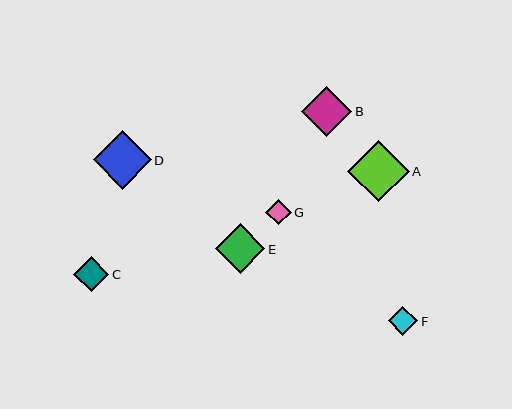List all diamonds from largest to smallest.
From largest to smallest: A, D, B, E, C, F, G.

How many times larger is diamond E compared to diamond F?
Diamond E is approximately 1.7 times the size of diamond F.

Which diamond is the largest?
Diamond A is the largest with a size of approximately 61 pixels.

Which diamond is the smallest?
Diamond G is the smallest with a size of approximately 26 pixels.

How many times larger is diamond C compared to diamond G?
Diamond C is approximately 1.4 times the size of diamond G.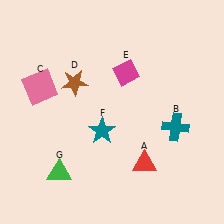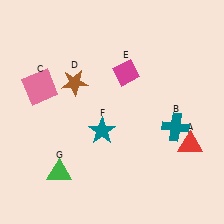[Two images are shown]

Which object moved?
The red triangle (A) moved right.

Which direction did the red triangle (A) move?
The red triangle (A) moved right.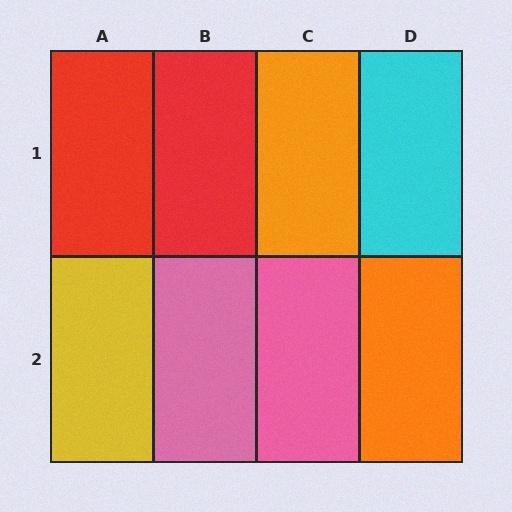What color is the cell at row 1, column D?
Cyan.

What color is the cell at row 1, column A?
Red.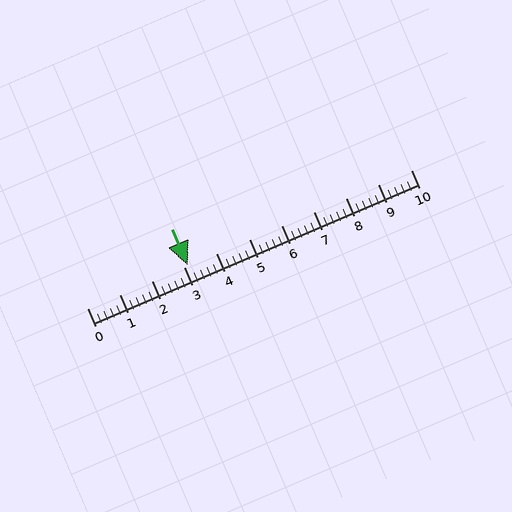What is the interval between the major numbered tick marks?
The major tick marks are spaced 1 units apart.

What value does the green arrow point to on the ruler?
The green arrow points to approximately 3.1.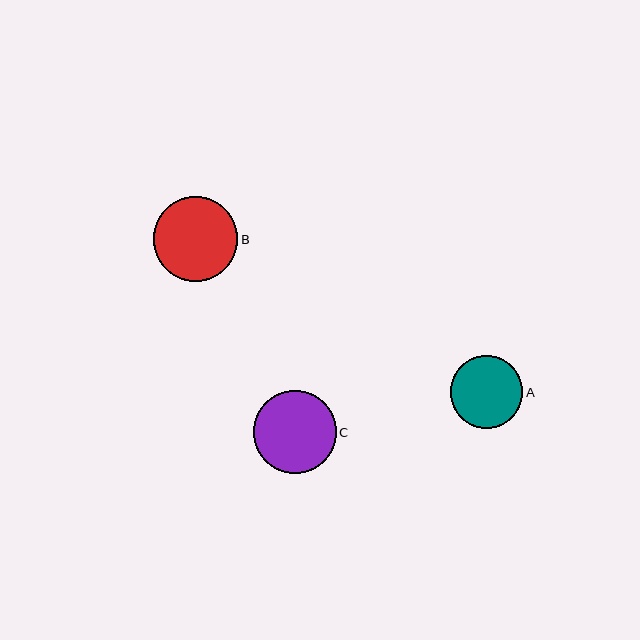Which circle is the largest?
Circle B is the largest with a size of approximately 84 pixels.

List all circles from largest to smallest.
From largest to smallest: B, C, A.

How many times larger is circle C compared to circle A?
Circle C is approximately 1.1 times the size of circle A.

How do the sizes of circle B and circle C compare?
Circle B and circle C are approximately the same size.